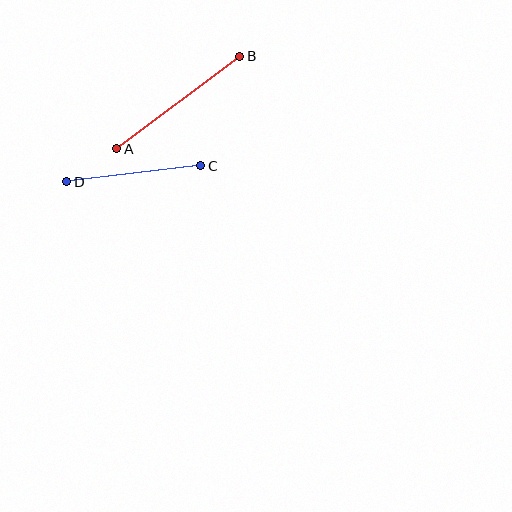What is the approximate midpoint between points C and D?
The midpoint is at approximately (134, 174) pixels.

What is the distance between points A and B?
The distance is approximately 154 pixels.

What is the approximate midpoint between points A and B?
The midpoint is at approximately (178, 103) pixels.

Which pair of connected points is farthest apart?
Points A and B are farthest apart.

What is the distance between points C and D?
The distance is approximately 135 pixels.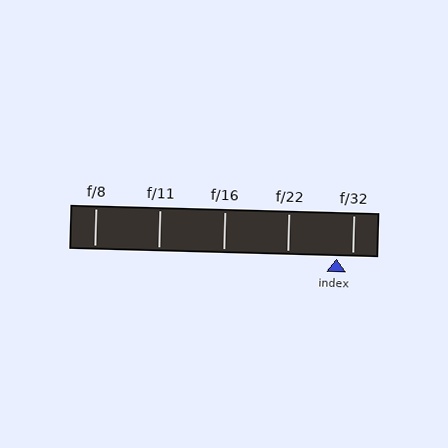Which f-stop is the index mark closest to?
The index mark is closest to f/32.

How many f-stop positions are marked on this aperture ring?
There are 5 f-stop positions marked.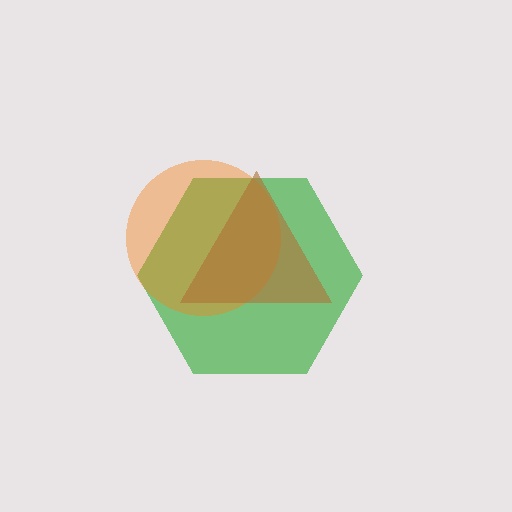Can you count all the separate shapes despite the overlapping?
Yes, there are 3 separate shapes.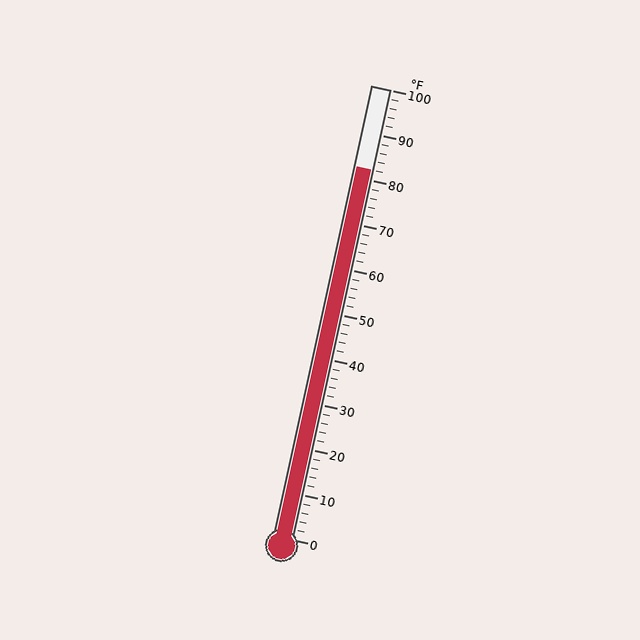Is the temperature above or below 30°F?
The temperature is above 30°F.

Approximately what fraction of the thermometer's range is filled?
The thermometer is filled to approximately 80% of its range.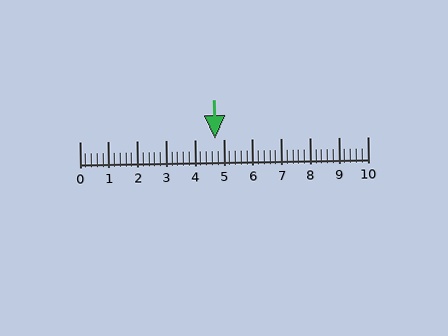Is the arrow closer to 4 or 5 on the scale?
The arrow is closer to 5.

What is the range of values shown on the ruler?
The ruler shows values from 0 to 10.